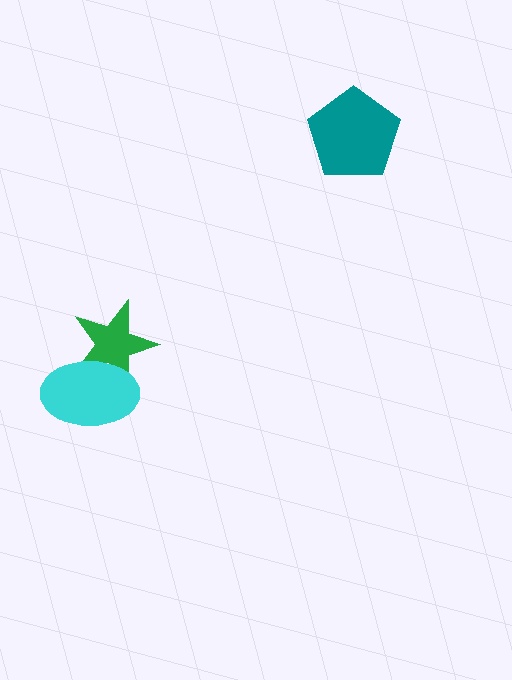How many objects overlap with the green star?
1 object overlaps with the green star.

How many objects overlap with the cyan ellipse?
1 object overlaps with the cyan ellipse.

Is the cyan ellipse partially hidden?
No, no other shape covers it.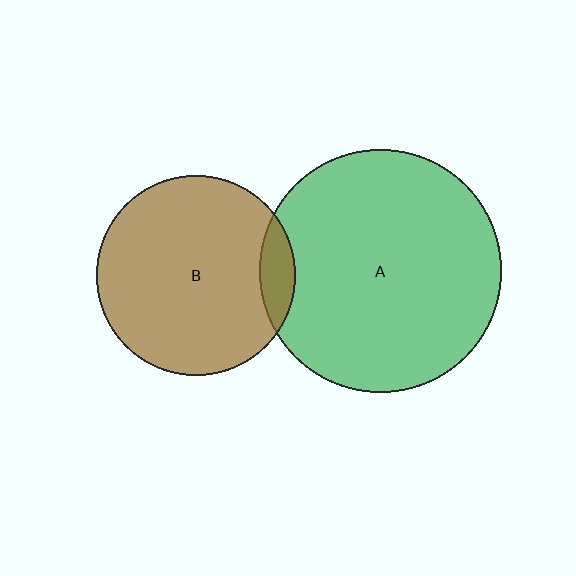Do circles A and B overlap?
Yes.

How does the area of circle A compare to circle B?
Approximately 1.5 times.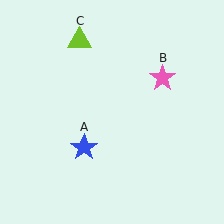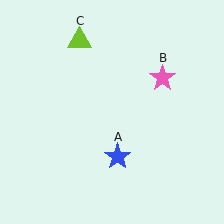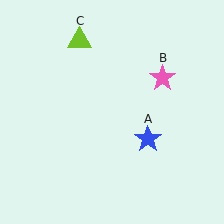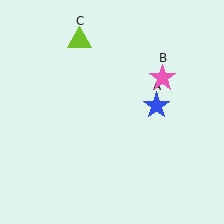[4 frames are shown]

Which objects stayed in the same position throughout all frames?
Pink star (object B) and lime triangle (object C) remained stationary.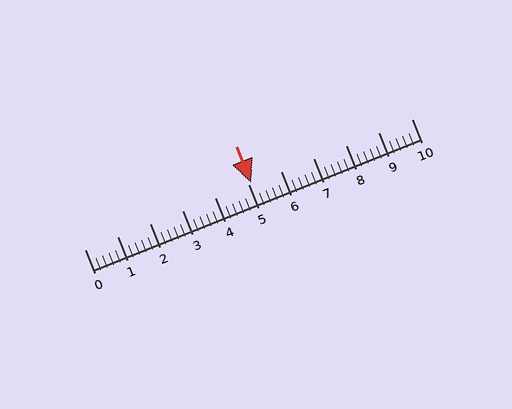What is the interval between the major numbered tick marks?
The major tick marks are spaced 1 units apart.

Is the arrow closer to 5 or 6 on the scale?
The arrow is closer to 5.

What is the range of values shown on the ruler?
The ruler shows values from 0 to 10.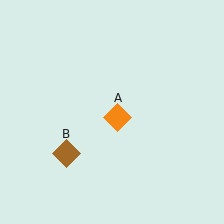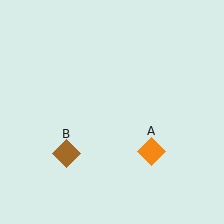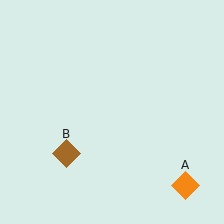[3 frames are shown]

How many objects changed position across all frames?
1 object changed position: orange diamond (object A).